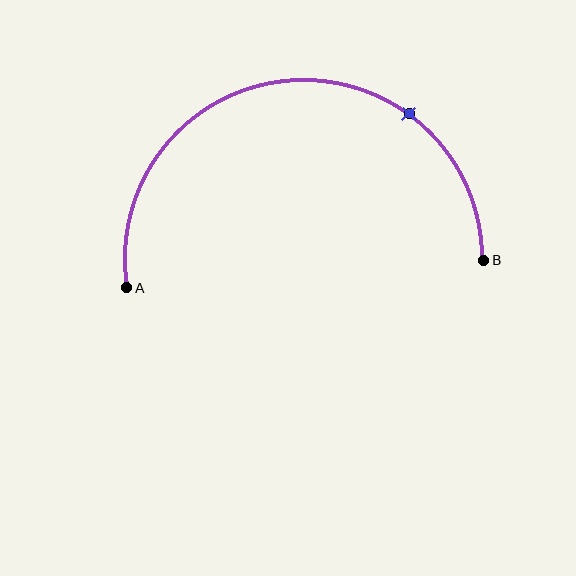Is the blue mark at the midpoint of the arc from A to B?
No. The blue mark lies on the arc but is closer to endpoint B. The arc midpoint would be at the point on the curve equidistant along the arc from both A and B.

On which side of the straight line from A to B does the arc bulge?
The arc bulges above the straight line connecting A and B.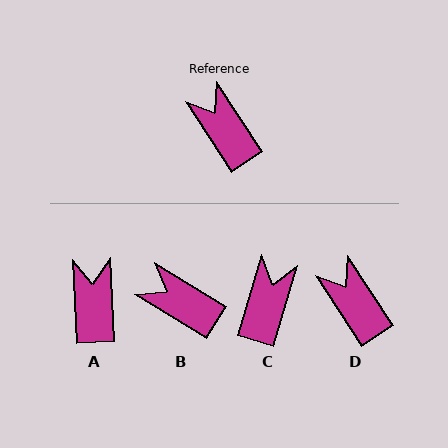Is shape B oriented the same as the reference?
No, it is off by about 26 degrees.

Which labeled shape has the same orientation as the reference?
D.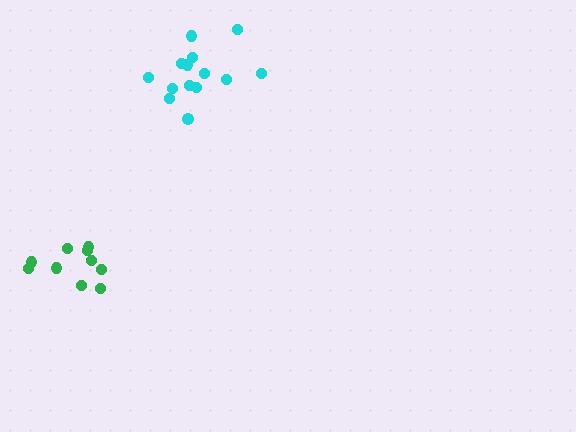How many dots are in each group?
Group 1: 14 dots, Group 2: 10 dots (24 total).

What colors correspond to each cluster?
The clusters are colored: cyan, green.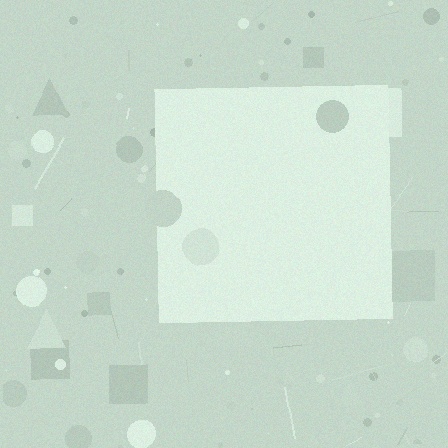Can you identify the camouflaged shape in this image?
The camouflaged shape is a square.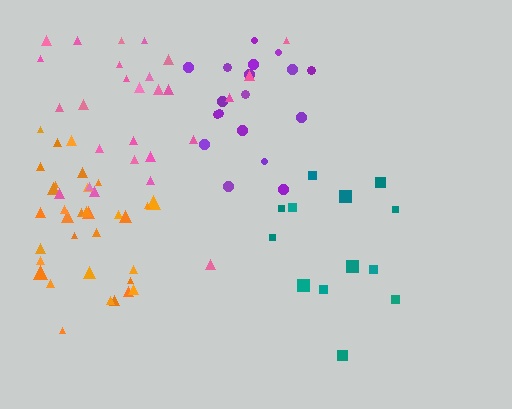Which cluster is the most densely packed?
Orange.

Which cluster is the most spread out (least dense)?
Teal.